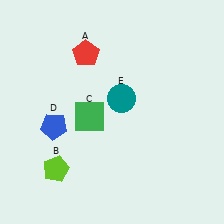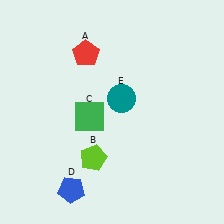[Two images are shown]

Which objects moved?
The objects that moved are: the lime pentagon (B), the blue pentagon (D).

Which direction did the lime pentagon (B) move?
The lime pentagon (B) moved right.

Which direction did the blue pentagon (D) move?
The blue pentagon (D) moved down.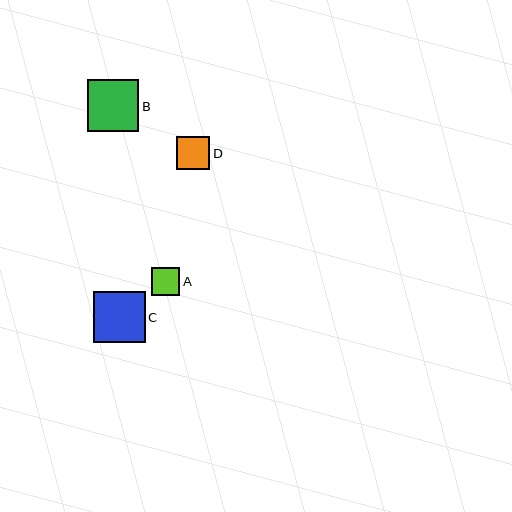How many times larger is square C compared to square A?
Square C is approximately 1.8 times the size of square A.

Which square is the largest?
Square C is the largest with a size of approximately 52 pixels.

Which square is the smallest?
Square A is the smallest with a size of approximately 28 pixels.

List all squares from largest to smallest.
From largest to smallest: C, B, D, A.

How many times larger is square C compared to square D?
Square C is approximately 1.6 times the size of square D.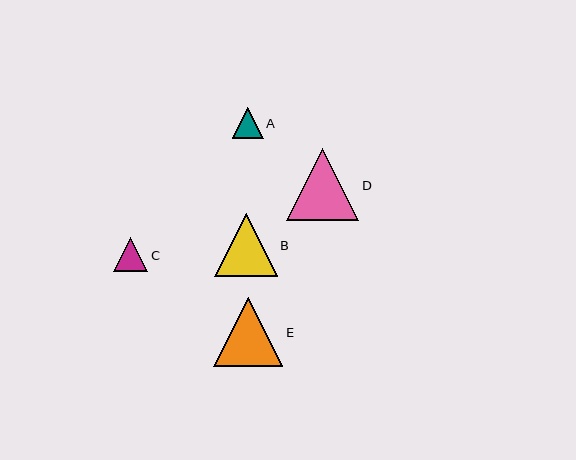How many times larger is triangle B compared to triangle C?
Triangle B is approximately 1.8 times the size of triangle C.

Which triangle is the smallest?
Triangle A is the smallest with a size of approximately 31 pixels.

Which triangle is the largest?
Triangle D is the largest with a size of approximately 72 pixels.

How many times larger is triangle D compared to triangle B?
Triangle D is approximately 1.1 times the size of triangle B.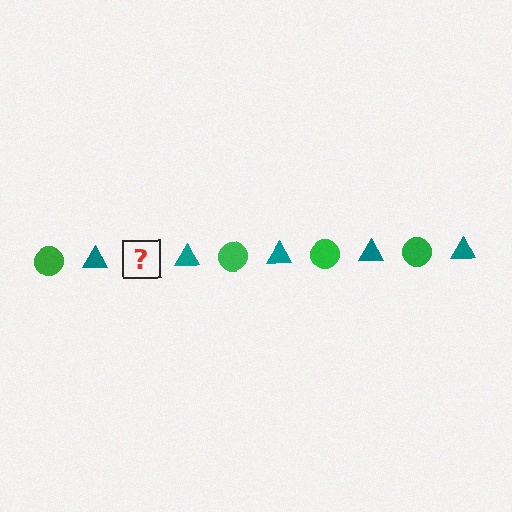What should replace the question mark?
The question mark should be replaced with a green circle.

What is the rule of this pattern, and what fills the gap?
The rule is that the pattern alternates between green circle and teal triangle. The gap should be filled with a green circle.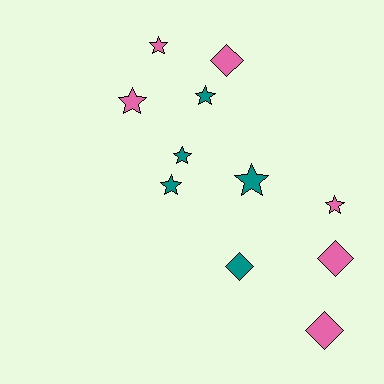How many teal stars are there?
There are 4 teal stars.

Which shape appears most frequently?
Star, with 7 objects.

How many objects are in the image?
There are 11 objects.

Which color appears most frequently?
Pink, with 6 objects.